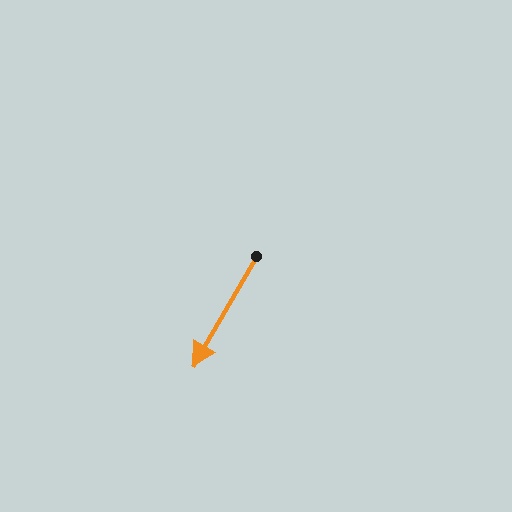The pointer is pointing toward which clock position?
Roughly 7 o'clock.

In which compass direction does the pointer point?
Southwest.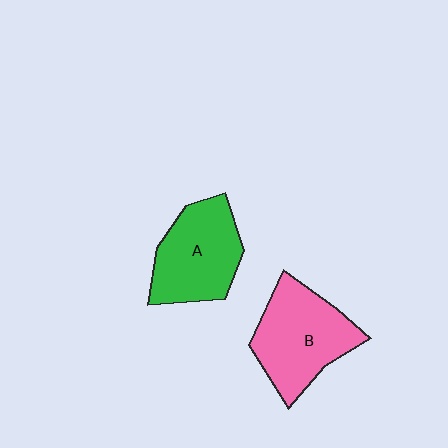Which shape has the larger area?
Shape B (pink).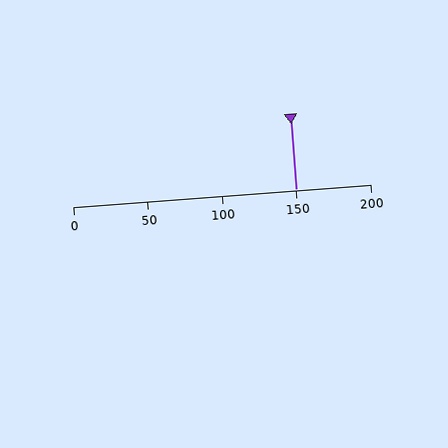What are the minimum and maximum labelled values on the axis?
The axis runs from 0 to 200.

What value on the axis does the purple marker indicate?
The marker indicates approximately 150.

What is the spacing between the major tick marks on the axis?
The major ticks are spaced 50 apart.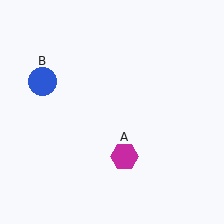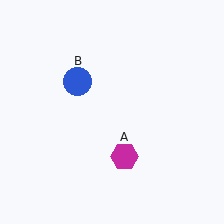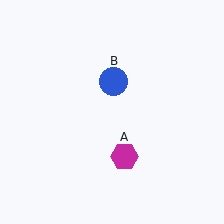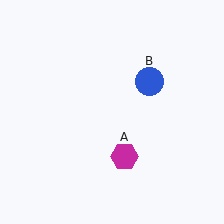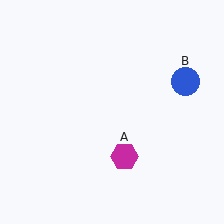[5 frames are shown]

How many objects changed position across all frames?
1 object changed position: blue circle (object B).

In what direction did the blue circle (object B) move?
The blue circle (object B) moved right.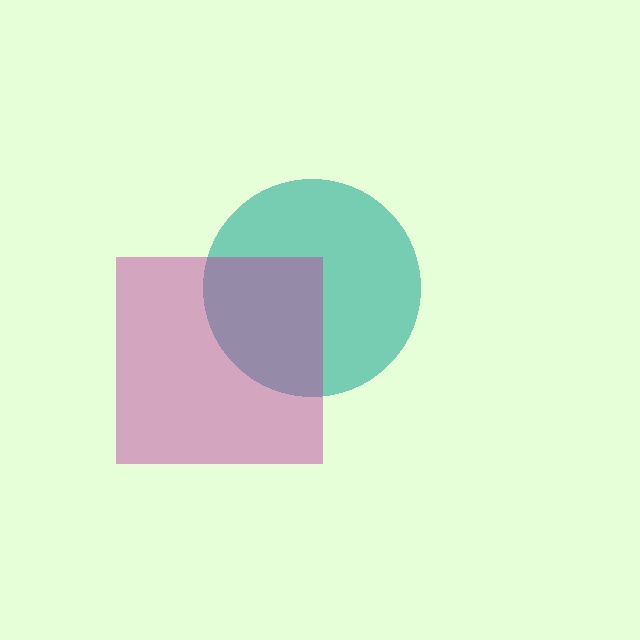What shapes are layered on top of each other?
The layered shapes are: a teal circle, a magenta square.